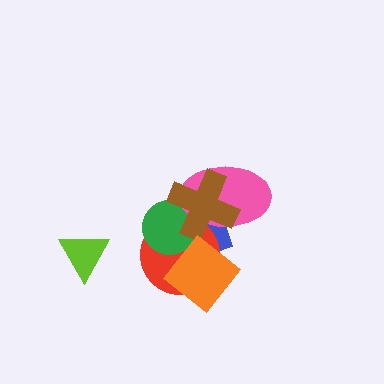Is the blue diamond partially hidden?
Yes, it is partially covered by another shape.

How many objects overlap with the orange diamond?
3 objects overlap with the orange diamond.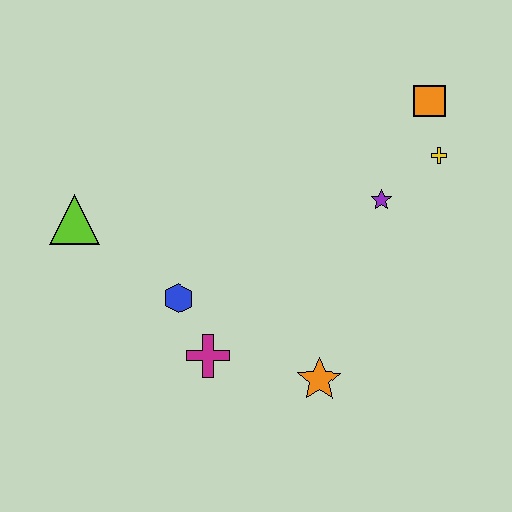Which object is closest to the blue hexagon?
The magenta cross is closest to the blue hexagon.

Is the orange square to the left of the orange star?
No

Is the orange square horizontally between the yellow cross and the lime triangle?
Yes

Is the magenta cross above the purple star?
No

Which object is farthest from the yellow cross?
The lime triangle is farthest from the yellow cross.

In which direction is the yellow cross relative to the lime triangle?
The yellow cross is to the right of the lime triangle.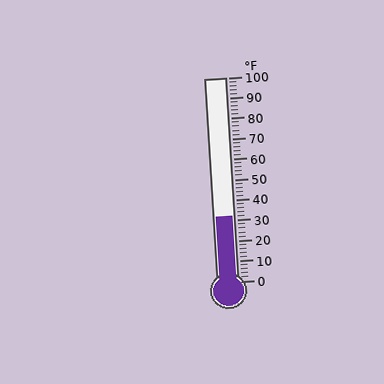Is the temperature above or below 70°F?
The temperature is below 70°F.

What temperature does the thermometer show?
The thermometer shows approximately 32°F.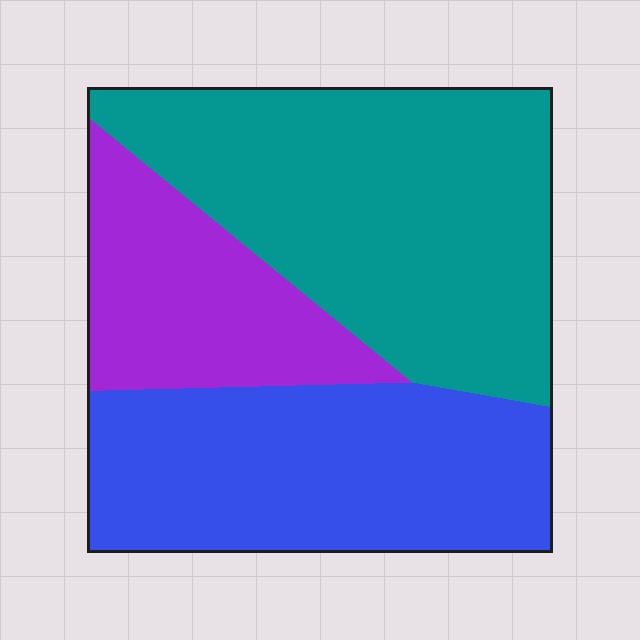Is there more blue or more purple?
Blue.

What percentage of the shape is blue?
Blue takes up about one third (1/3) of the shape.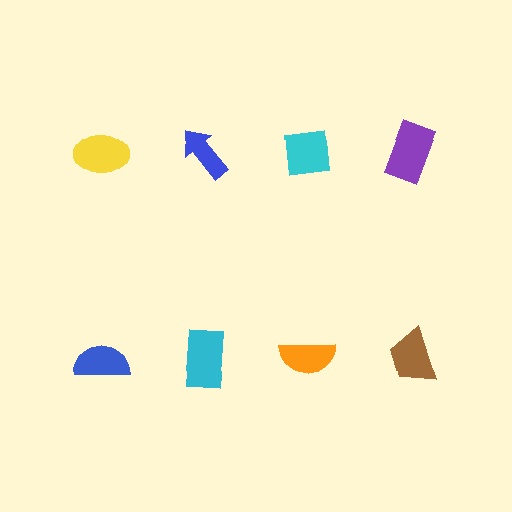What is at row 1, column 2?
A blue arrow.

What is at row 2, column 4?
A brown trapezoid.